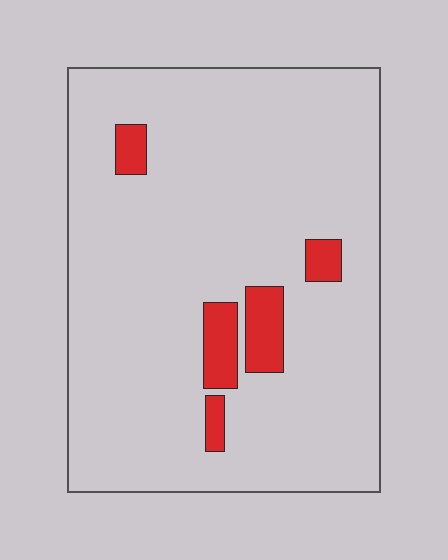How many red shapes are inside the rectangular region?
5.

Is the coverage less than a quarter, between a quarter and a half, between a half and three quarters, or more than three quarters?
Less than a quarter.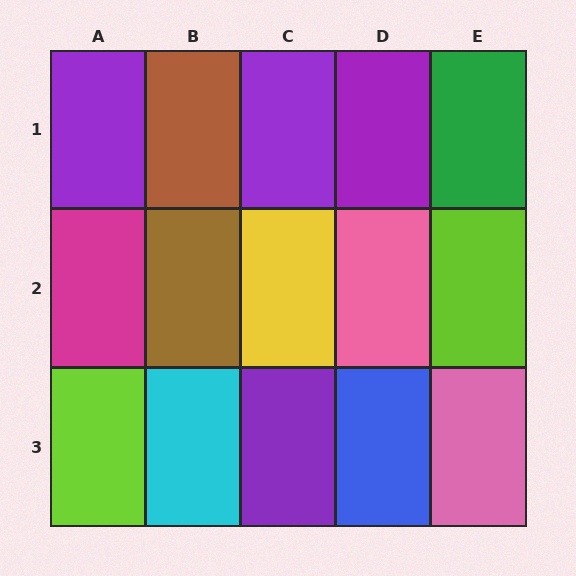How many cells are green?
1 cell is green.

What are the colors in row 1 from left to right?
Purple, brown, purple, purple, green.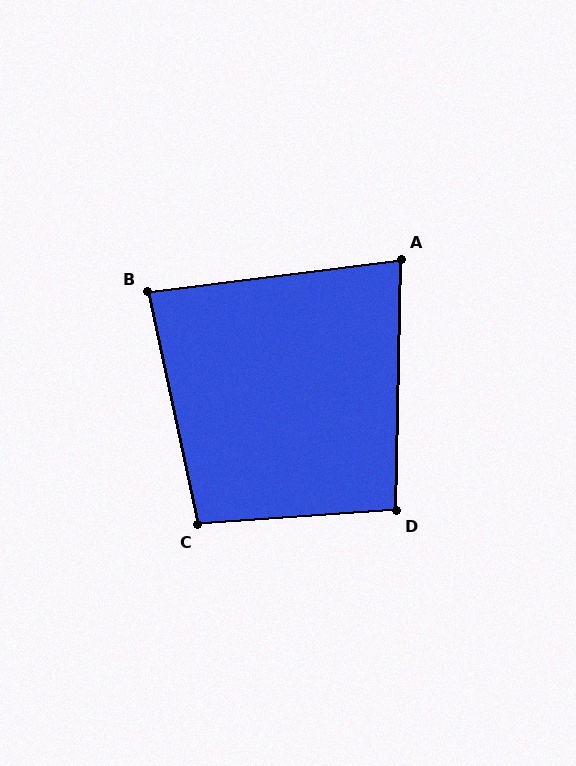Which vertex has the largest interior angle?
C, at approximately 98 degrees.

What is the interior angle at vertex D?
Approximately 95 degrees (approximately right).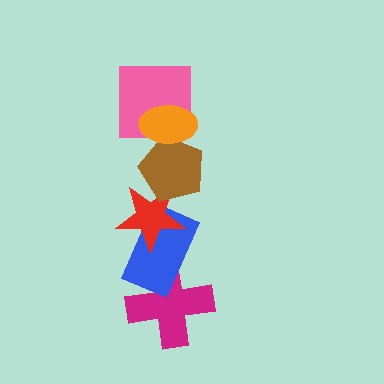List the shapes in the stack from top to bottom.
From top to bottom: the orange ellipse, the pink square, the brown pentagon, the red star, the blue rectangle, the magenta cross.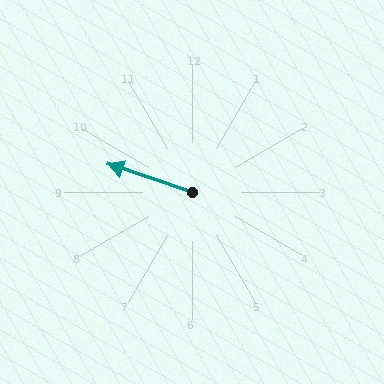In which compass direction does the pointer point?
West.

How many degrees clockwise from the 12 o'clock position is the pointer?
Approximately 288 degrees.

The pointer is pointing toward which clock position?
Roughly 10 o'clock.